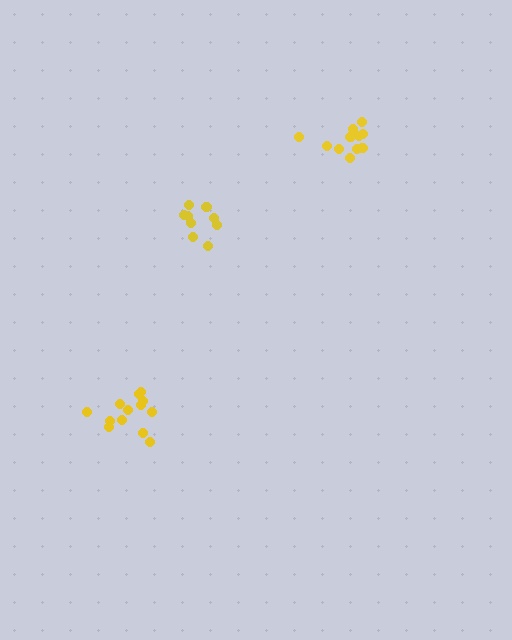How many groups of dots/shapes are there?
There are 3 groups.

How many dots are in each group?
Group 1: 11 dots, Group 2: 13 dots, Group 3: 9 dots (33 total).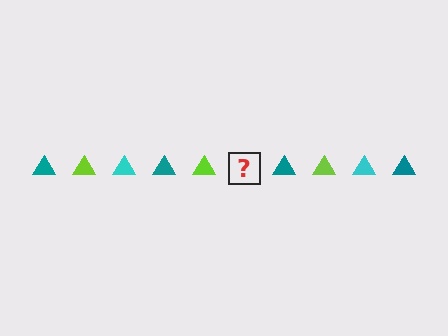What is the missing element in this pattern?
The missing element is a cyan triangle.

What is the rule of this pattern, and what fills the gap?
The rule is that the pattern cycles through teal, lime, cyan triangles. The gap should be filled with a cyan triangle.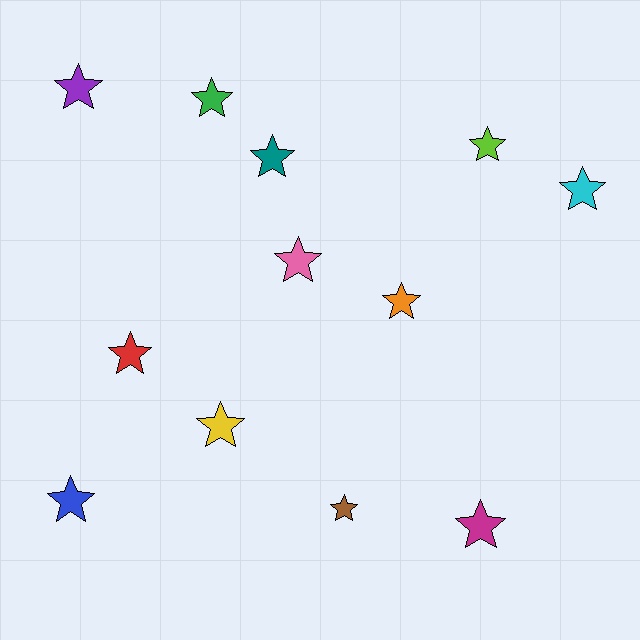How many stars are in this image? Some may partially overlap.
There are 12 stars.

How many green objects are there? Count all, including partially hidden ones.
There is 1 green object.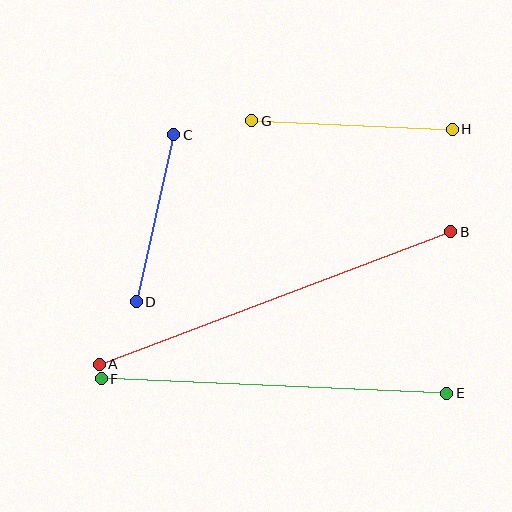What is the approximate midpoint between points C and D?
The midpoint is at approximately (155, 218) pixels.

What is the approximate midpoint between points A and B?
The midpoint is at approximately (275, 298) pixels.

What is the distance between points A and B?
The distance is approximately 376 pixels.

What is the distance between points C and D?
The distance is approximately 171 pixels.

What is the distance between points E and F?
The distance is approximately 345 pixels.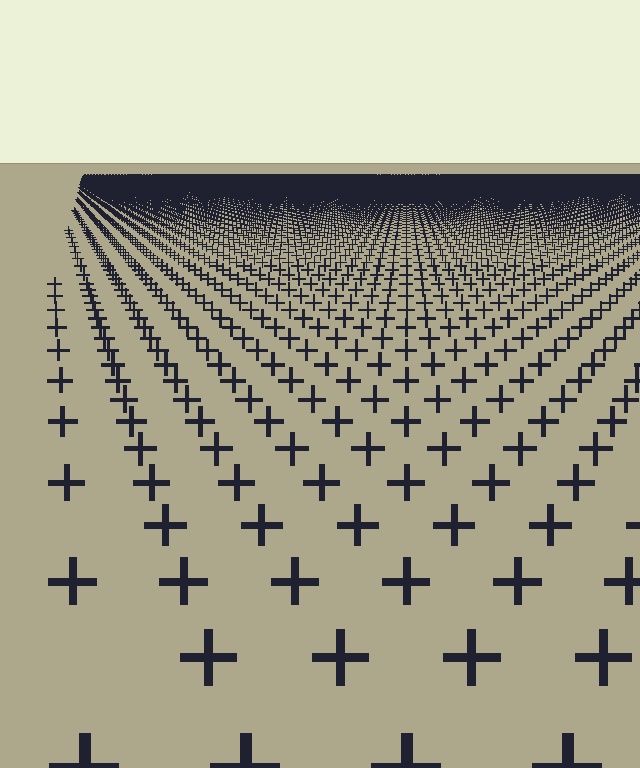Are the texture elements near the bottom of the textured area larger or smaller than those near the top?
Larger. Near the bottom, elements are closer to the viewer and appear at a bigger on-screen size.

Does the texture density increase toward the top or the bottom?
Density increases toward the top.